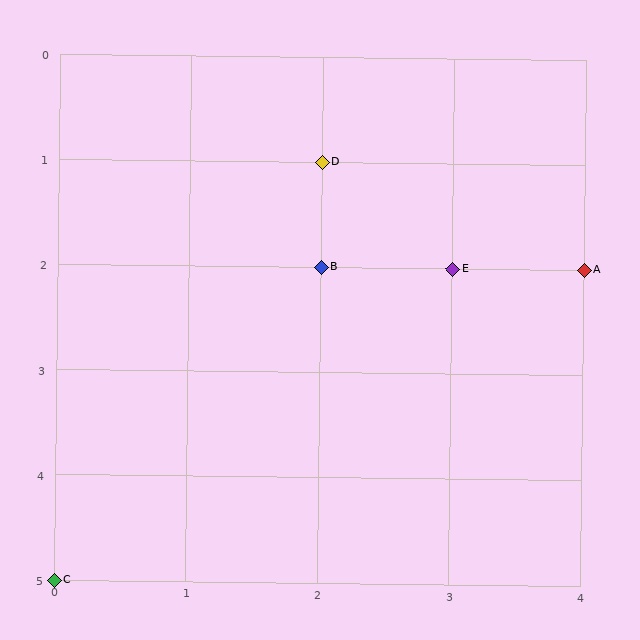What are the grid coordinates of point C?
Point C is at grid coordinates (0, 5).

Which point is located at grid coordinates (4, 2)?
Point A is at (4, 2).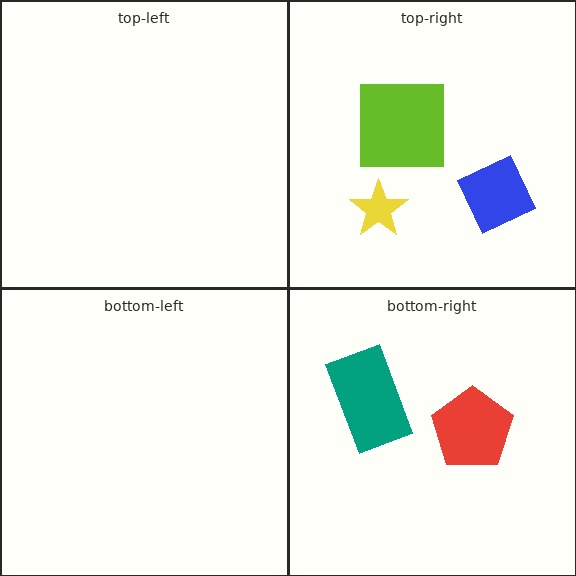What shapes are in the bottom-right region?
The red pentagon, the teal rectangle.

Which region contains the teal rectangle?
The bottom-right region.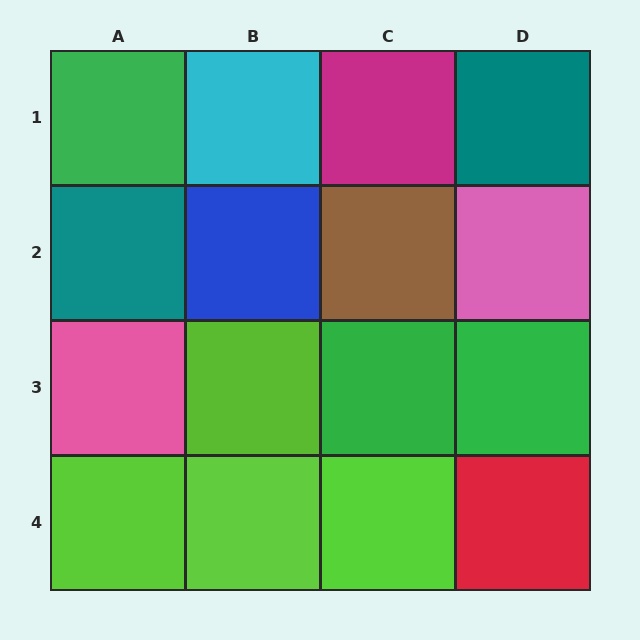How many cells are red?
1 cell is red.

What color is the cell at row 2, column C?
Brown.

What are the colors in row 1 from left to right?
Green, cyan, magenta, teal.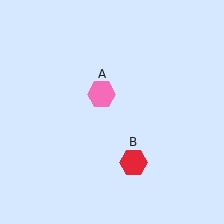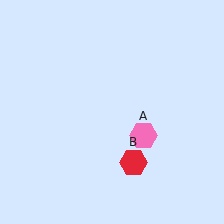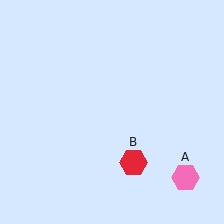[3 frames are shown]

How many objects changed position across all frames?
1 object changed position: pink hexagon (object A).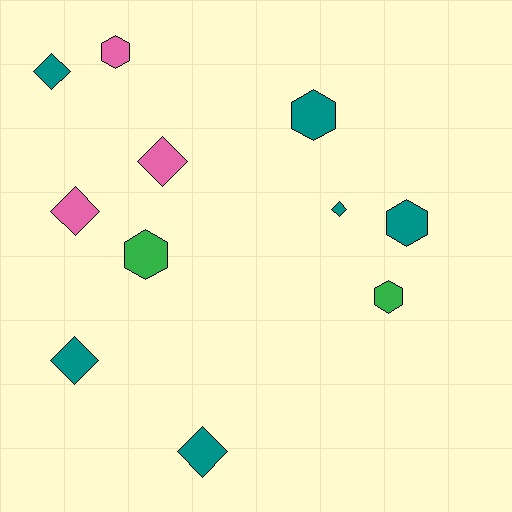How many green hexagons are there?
There are 2 green hexagons.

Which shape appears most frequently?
Diamond, with 6 objects.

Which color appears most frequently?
Teal, with 6 objects.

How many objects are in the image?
There are 11 objects.